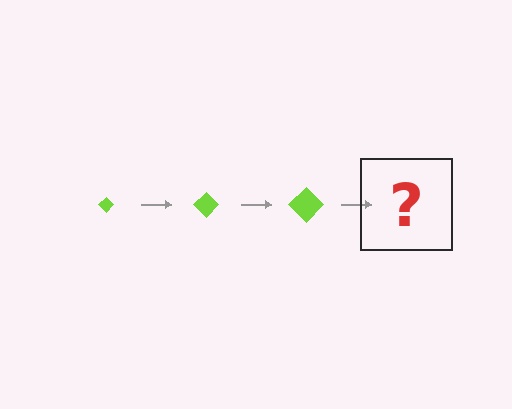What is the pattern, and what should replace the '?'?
The pattern is that the diamond gets progressively larger each step. The '?' should be a lime diamond, larger than the previous one.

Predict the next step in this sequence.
The next step is a lime diamond, larger than the previous one.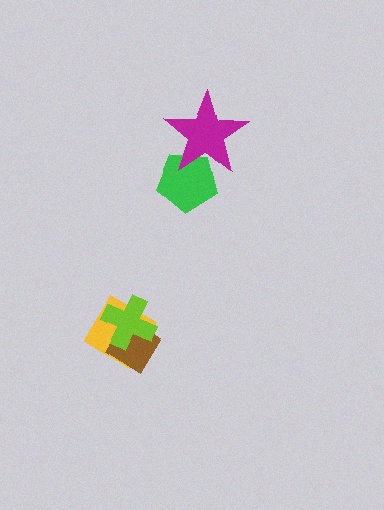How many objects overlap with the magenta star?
1 object overlaps with the magenta star.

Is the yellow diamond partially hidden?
Yes, it is partially covered by another shape.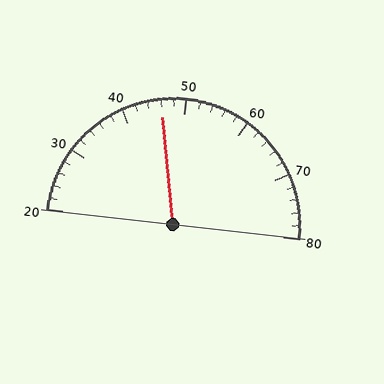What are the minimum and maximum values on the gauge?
The gauge ranges from 20 to 80.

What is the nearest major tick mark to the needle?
The nearest major tick mark is 50.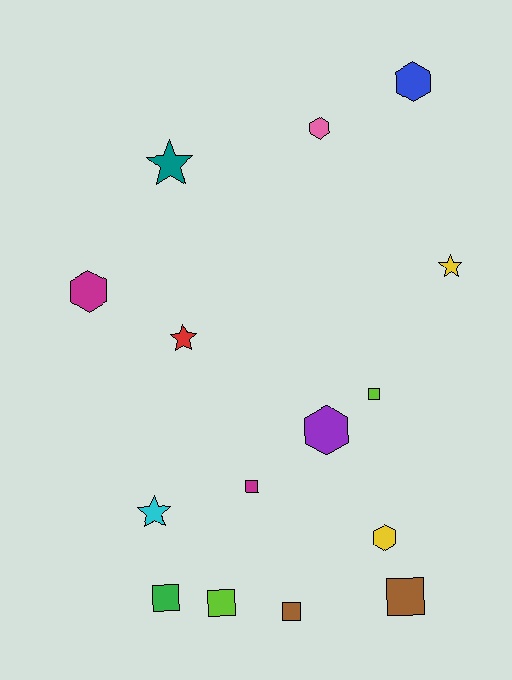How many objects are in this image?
There are 15 objects.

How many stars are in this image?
There are 4 stars.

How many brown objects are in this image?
There are 2 brown objects.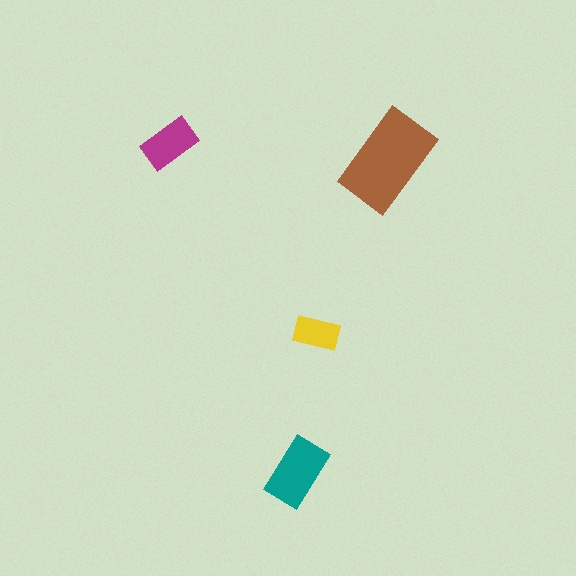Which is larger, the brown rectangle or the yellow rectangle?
The brown one.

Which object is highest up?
The magenta rectangle is topmost.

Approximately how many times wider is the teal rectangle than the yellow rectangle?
About 1.5 times wider.